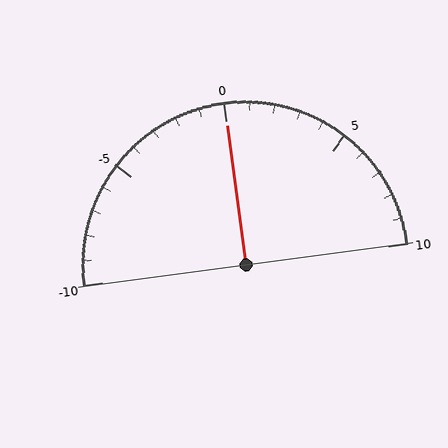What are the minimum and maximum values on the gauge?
The gauge ranges from -10 to 10.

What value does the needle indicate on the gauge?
The needle indicates approximately 0.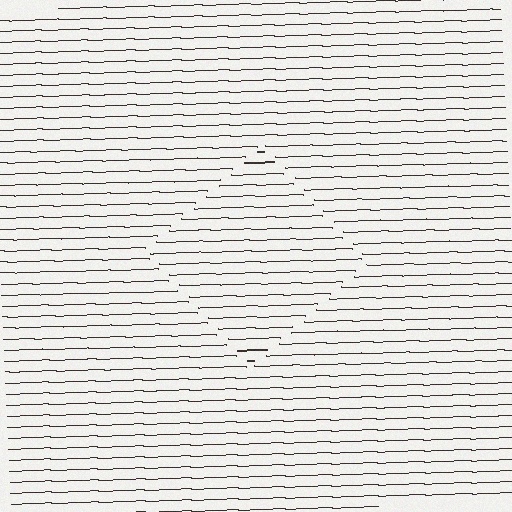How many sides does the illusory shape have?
4 sides — the line-ends trace a square.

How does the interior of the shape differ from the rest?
The interior of the shape contains the same grating, shifted by half a period — the contour is defined by the phase discontinuity where line-ends from the inner and outer gratings abut.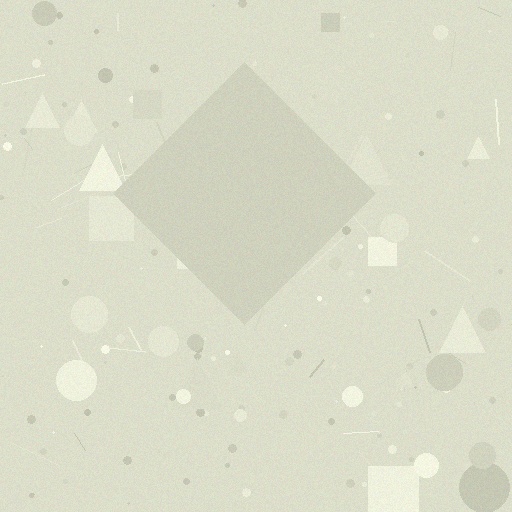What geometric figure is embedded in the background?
A diamond is embedded in the background.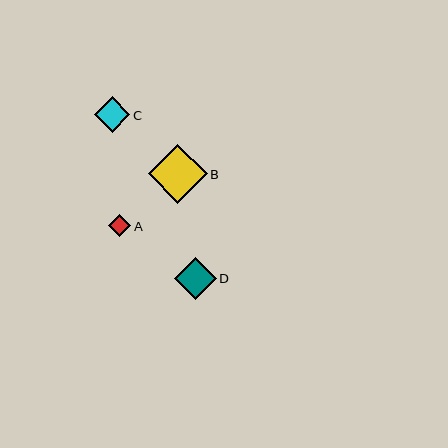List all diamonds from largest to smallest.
From largest to smallest: B, D, C, A.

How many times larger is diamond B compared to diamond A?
Diamond B is approximately 2.6 times the size of diamond A.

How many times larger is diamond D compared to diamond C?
Diamond D is approximately 1.2 times the size of diamond C.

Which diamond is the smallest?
Diamond A is the smallest with a size of approximately 22 pixels.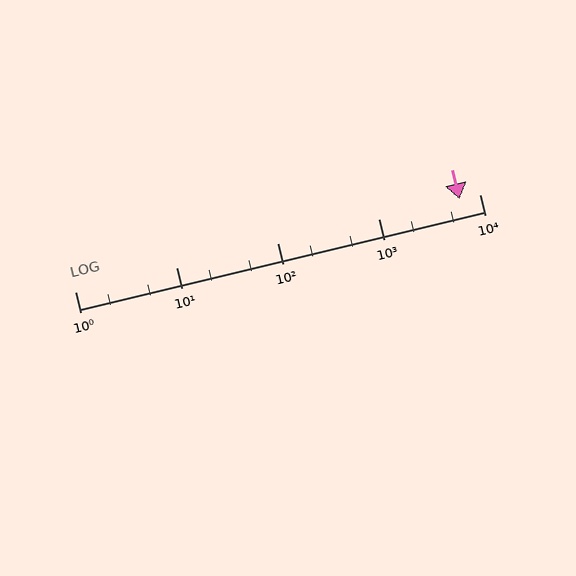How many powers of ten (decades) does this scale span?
The scale spans 4 decades, from 1 to 10000.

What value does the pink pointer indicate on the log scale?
The pointer indicates approximately 6300.